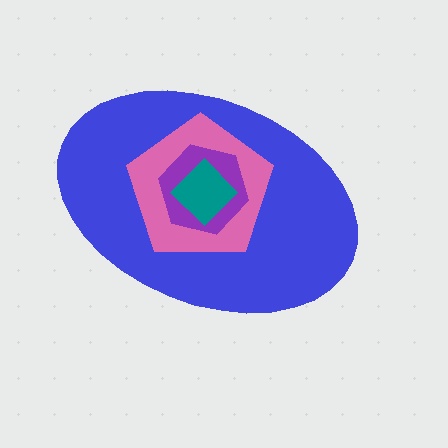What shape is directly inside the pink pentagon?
The purple hexagon.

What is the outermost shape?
The blue ellipse.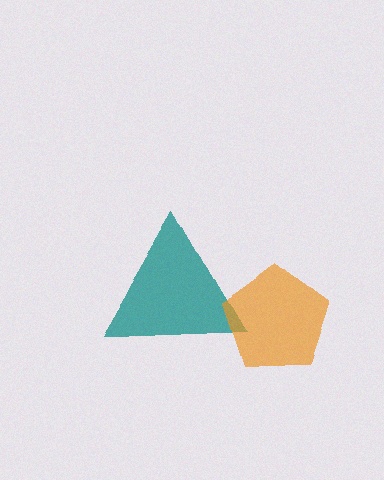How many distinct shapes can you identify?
There are 2 distinct shapes: a teal triangle, an orange pentagon.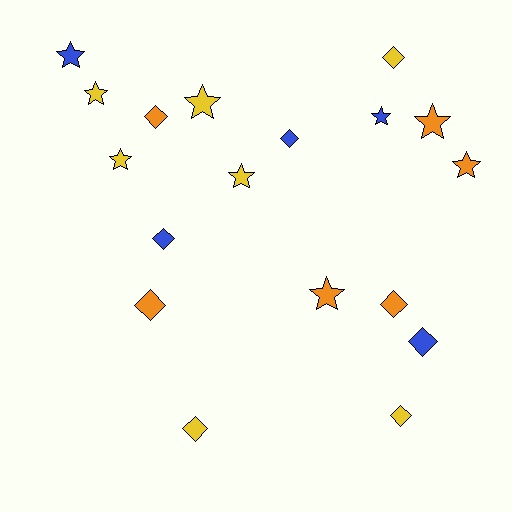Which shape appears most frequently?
Diamond, with 9 objects.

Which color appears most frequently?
Yellow, with 7 objects.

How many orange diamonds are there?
There are 3 orange diamonds.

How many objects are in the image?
There are 18 objects.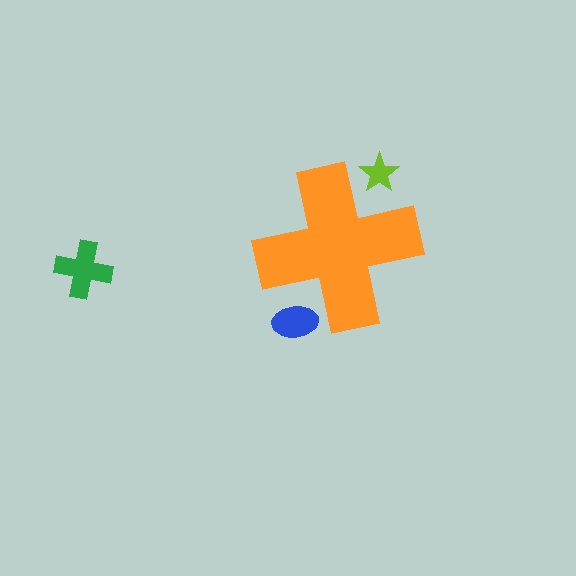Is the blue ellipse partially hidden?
Yes, the blue ellipse is partially hidden behind the orange cross.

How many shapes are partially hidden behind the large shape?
2 shapes are partially hidden.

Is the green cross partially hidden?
No, the green cross is fully visible.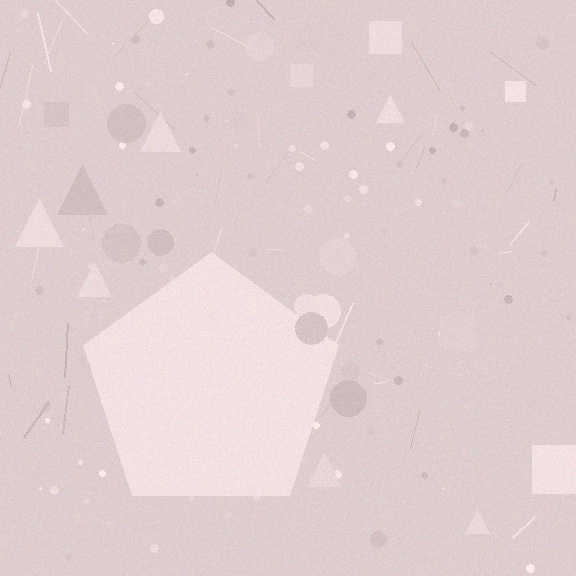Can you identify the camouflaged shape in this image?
The camouflaged shape is a pentagon.